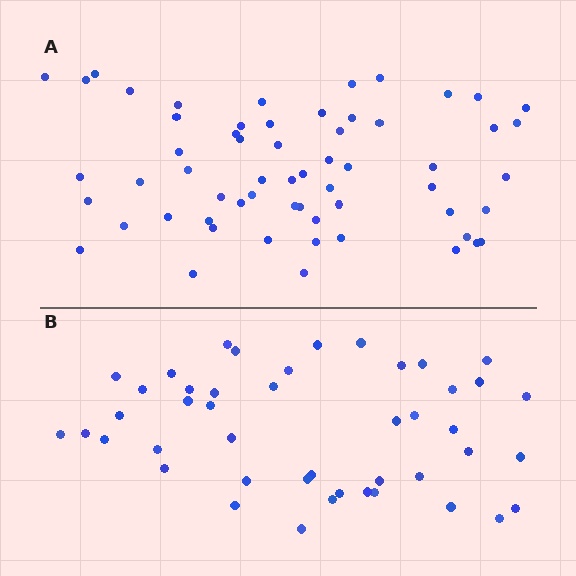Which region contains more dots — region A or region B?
Region A (the top region) has more dots.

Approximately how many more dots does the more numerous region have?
Region A has approximately 15 more dots than region B.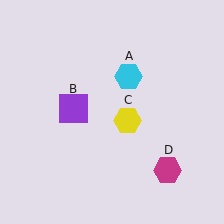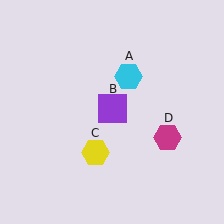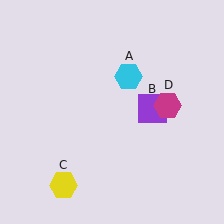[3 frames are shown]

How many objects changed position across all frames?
3 objects changed position: purple square (object B), yellow hexagon (object C), magenta hexagon (object D).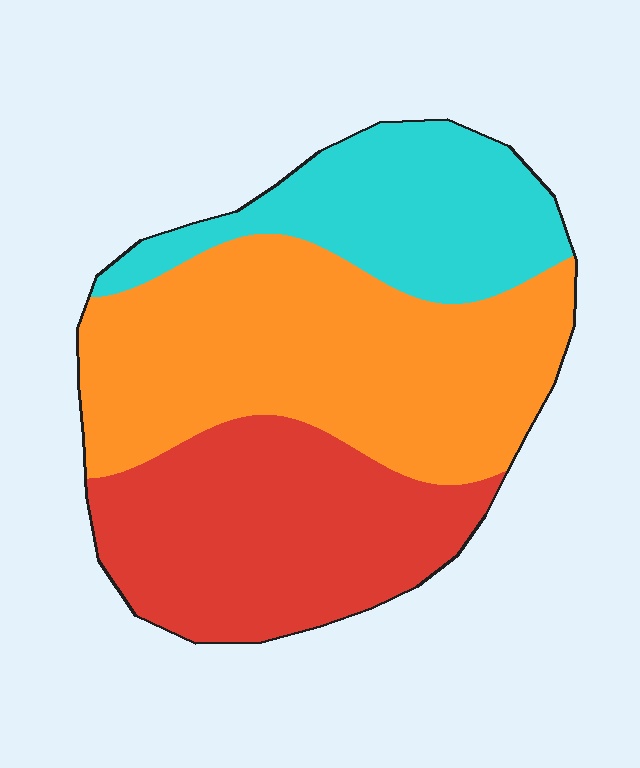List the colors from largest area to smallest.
From largest to smallest: orange, red, cyan.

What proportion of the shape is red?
Red covers 32% of the shape.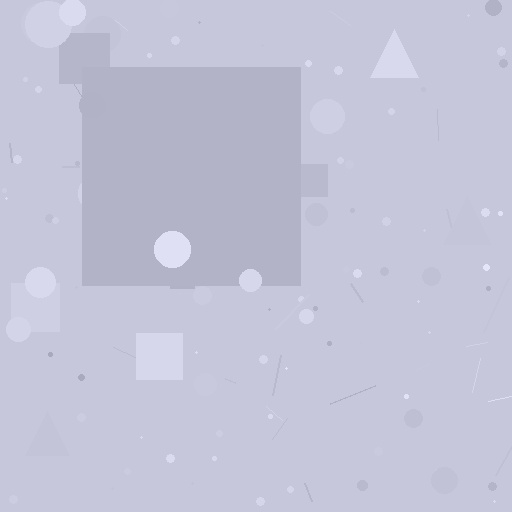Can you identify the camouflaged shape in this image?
The camouflaged shape is a square.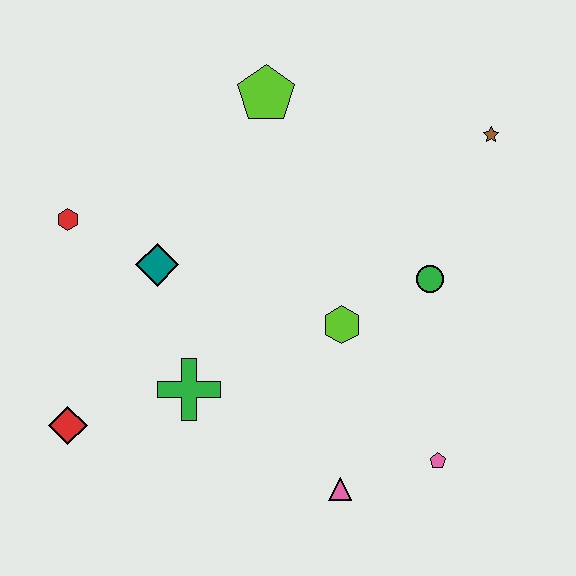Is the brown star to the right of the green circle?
Yes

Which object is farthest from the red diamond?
The brown star is farthest from the red diamond.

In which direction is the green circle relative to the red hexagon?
The green circle is to the right of the red hexagon.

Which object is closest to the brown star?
The green circle is closest to the brown star.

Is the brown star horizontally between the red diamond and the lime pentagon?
No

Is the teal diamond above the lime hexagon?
Yes